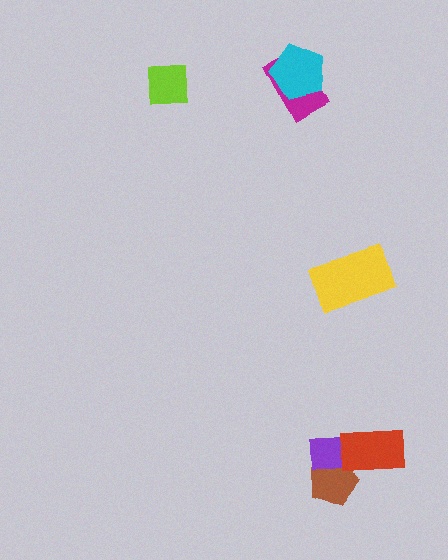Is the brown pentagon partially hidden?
Yes, it is partially covered by another shape.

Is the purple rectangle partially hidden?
Yes, it is partially covered by another shape.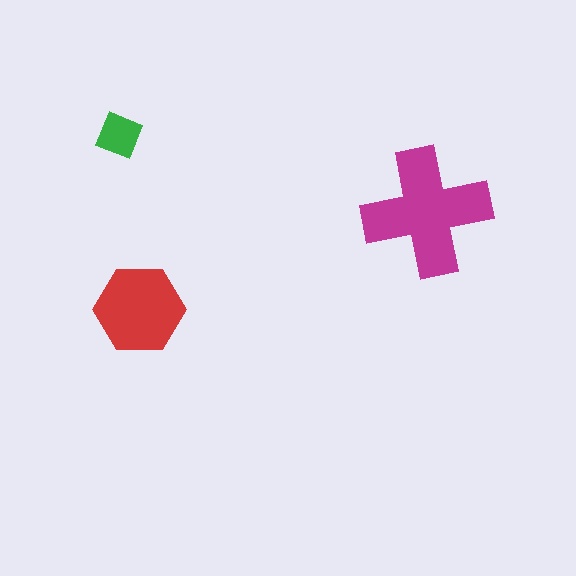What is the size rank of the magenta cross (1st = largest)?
1st.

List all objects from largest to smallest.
The magenta cross, the red hexagon, the green diamond.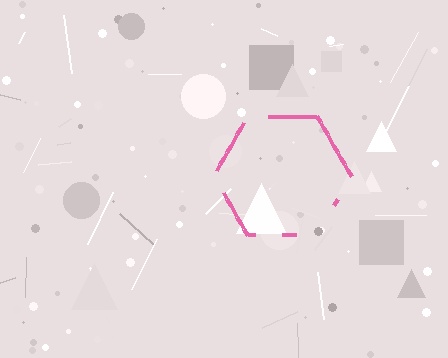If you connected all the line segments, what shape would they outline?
They would outline a hexagon.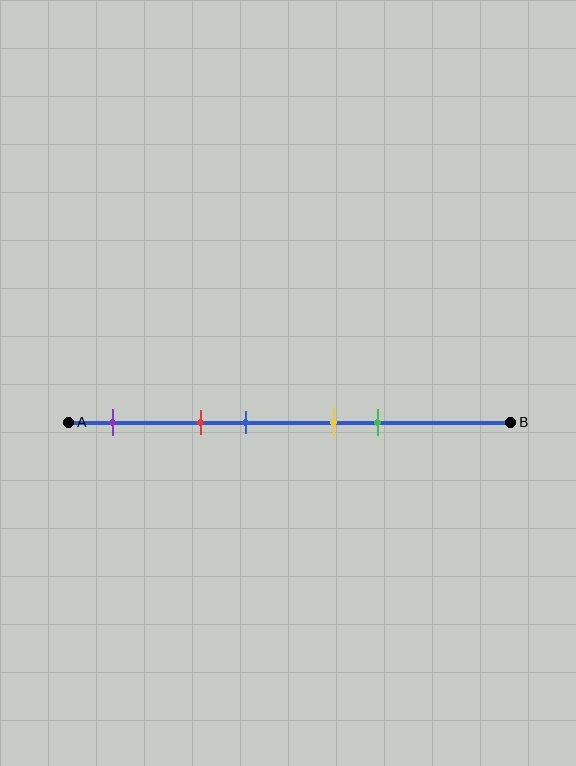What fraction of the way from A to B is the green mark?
The green mark is approximately 70% (0.7) of the way from A to B.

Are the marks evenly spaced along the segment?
No, the marks are not evenly spaced.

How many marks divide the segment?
There are 5 marks dividing the segment.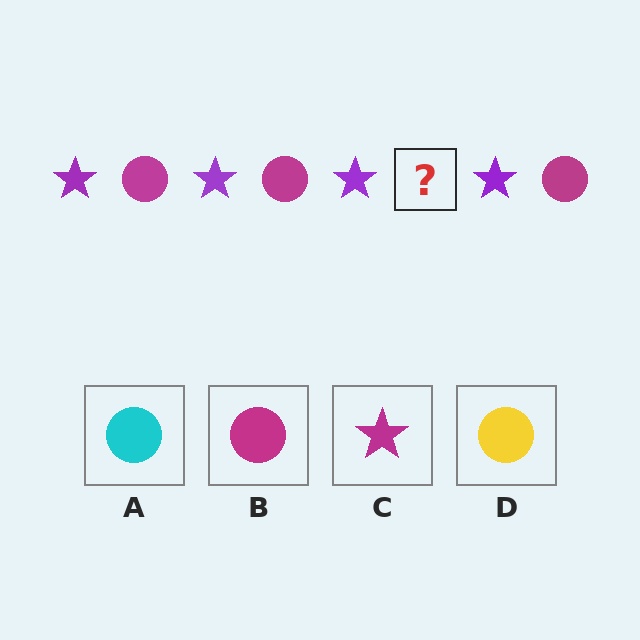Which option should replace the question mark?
Option B.